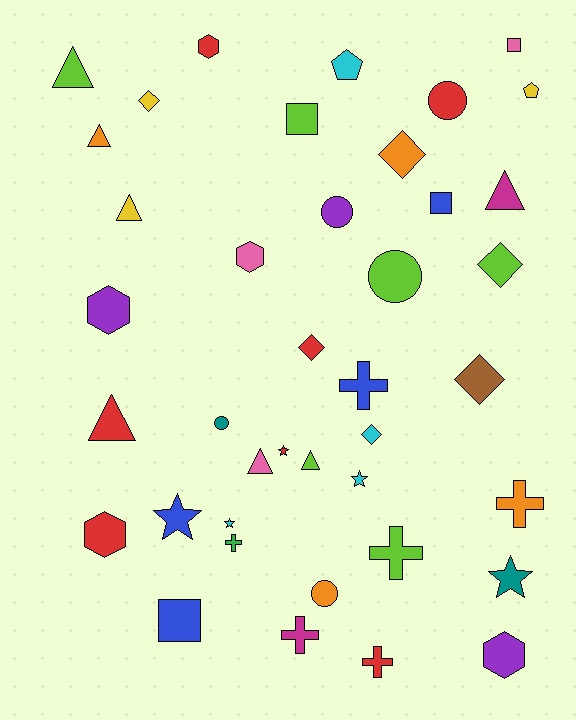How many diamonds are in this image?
There are 6 diamonds.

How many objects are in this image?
There are 40 objects.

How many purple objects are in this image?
There are 3 purple objects.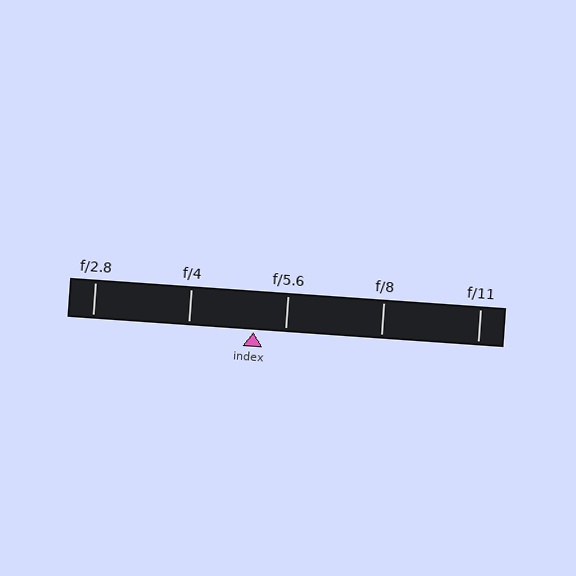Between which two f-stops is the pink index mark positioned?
The index mark is between f/4 and f/5.6.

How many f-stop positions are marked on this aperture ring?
There are 5 f-stop positions marked.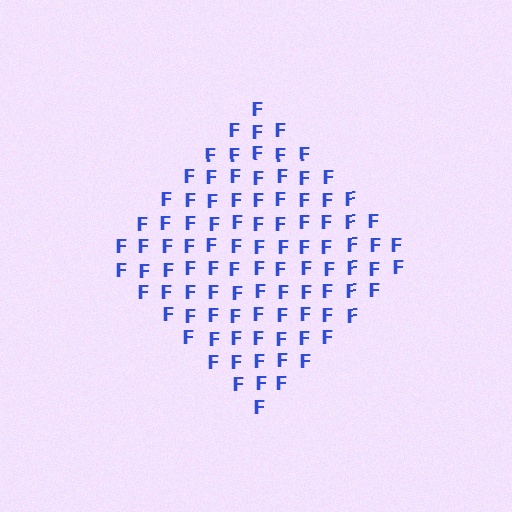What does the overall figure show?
The overall figure shows a diamond.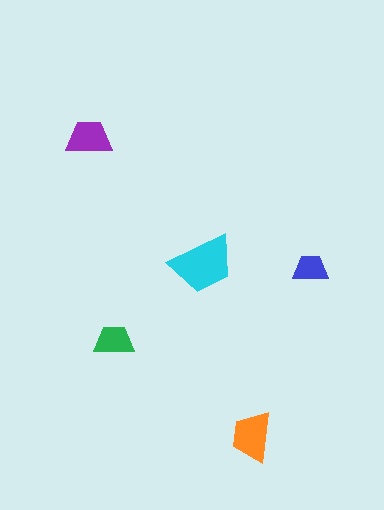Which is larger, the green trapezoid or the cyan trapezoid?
The cyan one.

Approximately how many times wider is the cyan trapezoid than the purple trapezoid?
About 1.5 times wider.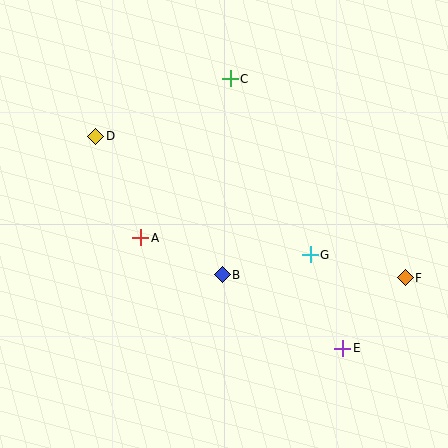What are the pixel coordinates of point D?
Point D is at (96, 136).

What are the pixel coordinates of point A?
Point A is at (141, 238).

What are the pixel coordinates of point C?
Point C is at (230, 79).